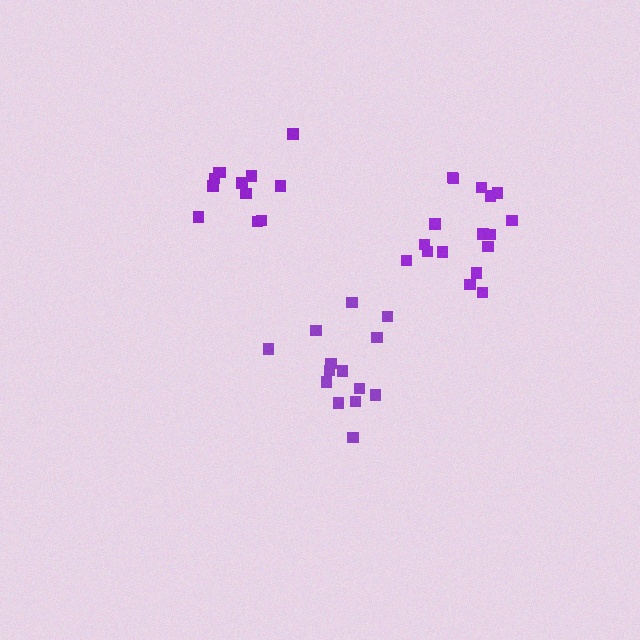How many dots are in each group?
Group 1: 14 dots, Group 2: 12 dots, Group 3: 17 dots (43 total).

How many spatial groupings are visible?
There are 3 spatial groupings.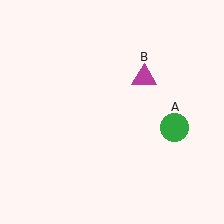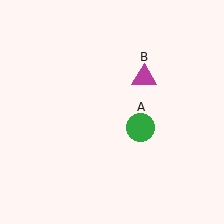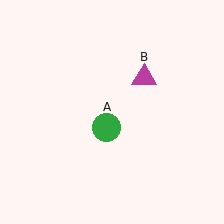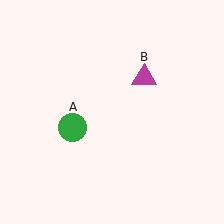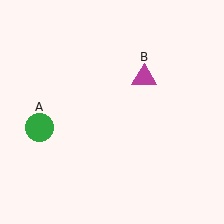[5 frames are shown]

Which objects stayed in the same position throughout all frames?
Magenta triangle (object B) remained stationary.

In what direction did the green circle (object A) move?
The green circle (object A) moved left.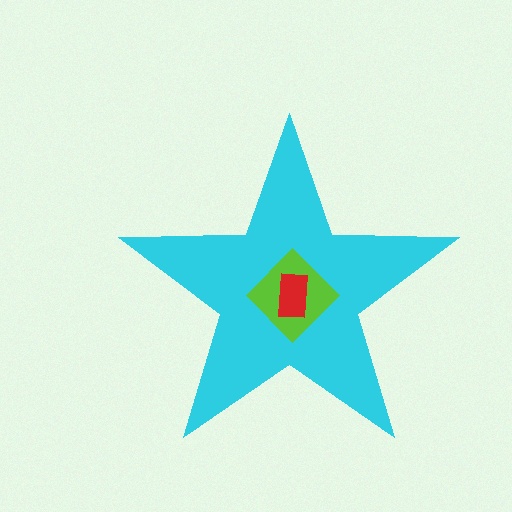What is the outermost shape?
The cyan star.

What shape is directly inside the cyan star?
The lime diamond.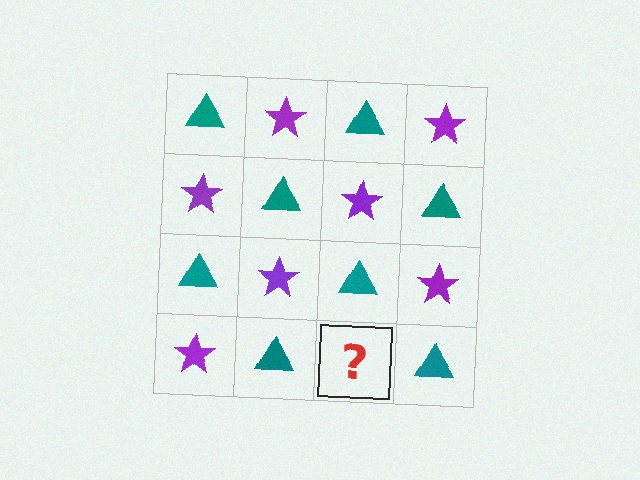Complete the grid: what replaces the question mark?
The question mark should be replaced with a purple star.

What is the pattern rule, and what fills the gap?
The rule is that it alternates teal triangle and purple star in a checkerboard pattern. The gap should be filled with a purple star.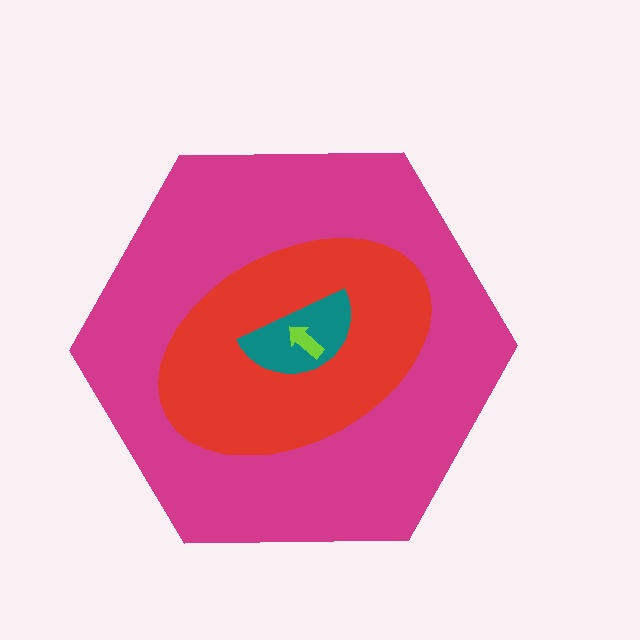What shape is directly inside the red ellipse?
The teal semicircle.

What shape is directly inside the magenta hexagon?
The red ellipse.